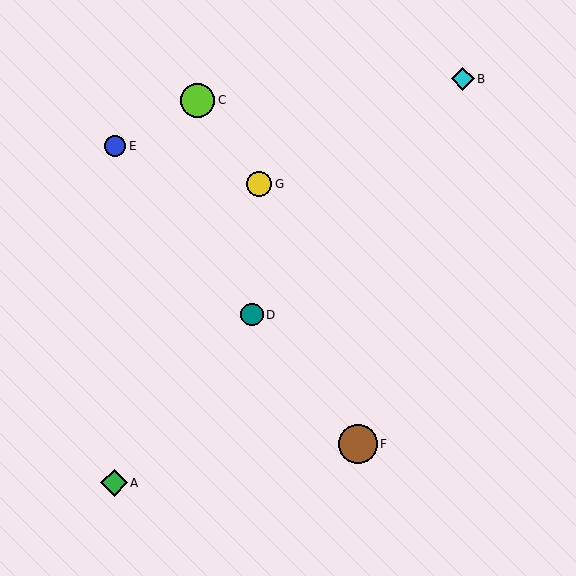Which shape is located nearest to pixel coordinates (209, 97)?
The lime circle (labeled C) at (197, 100) is nearest to that location.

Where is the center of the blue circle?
The center of the blue circle is at (115, 146).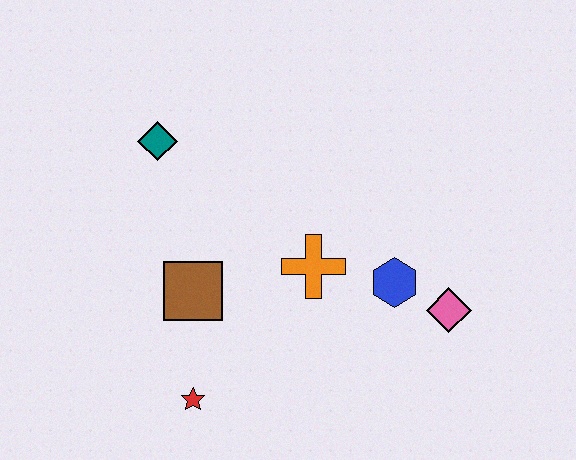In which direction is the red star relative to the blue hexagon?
The red star is to the left of the blue hexagon.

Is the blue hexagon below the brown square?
No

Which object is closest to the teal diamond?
The brown square is closest to the teal diamond.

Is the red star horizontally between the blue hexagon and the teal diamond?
Yes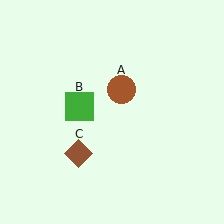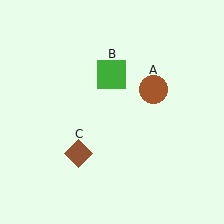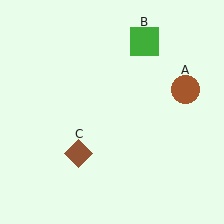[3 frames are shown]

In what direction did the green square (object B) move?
The green square (object B) moved up and to the right.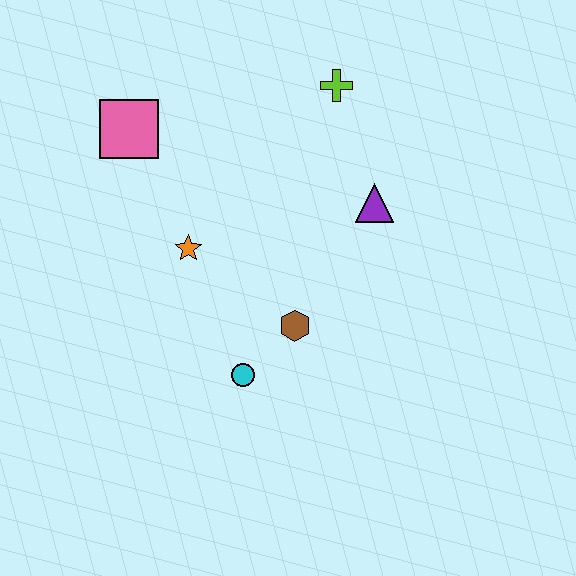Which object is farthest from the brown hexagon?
The pink square is farthest from the brown hexagon.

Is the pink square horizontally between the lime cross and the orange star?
No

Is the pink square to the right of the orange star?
No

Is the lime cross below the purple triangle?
No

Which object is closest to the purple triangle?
The lime cross is closest to the purple triangle.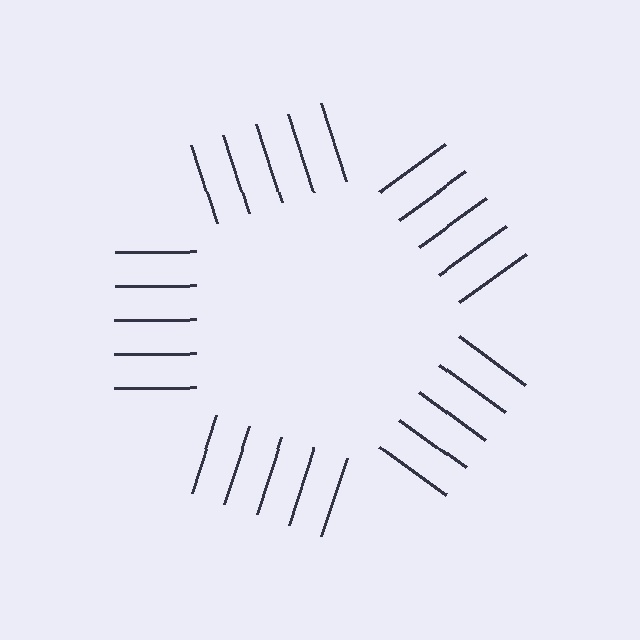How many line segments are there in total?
25 — 5 along each of the 5 edges.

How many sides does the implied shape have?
5 sides — the line-ends trace a pentagon.